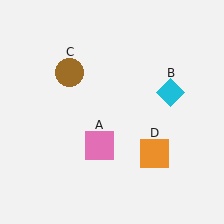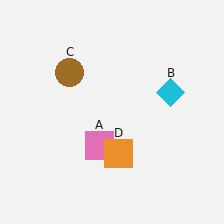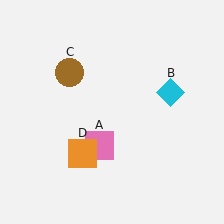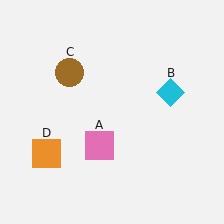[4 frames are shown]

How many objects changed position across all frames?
1 object changed position: orange square (object D).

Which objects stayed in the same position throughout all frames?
Pink square (object A) and cyan diamond (object B) and brown circle (object C) remained stationary.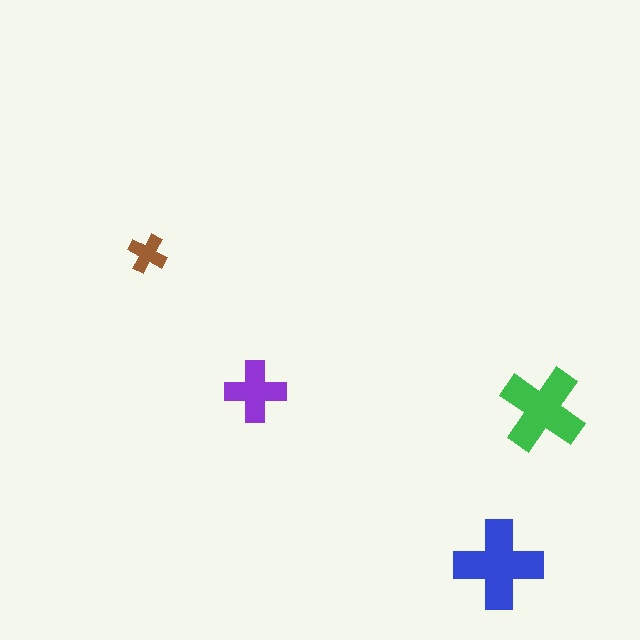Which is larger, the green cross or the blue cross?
The blue one.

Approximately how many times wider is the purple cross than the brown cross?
About 1.5 times wider.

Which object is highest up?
The brown cross is topmost.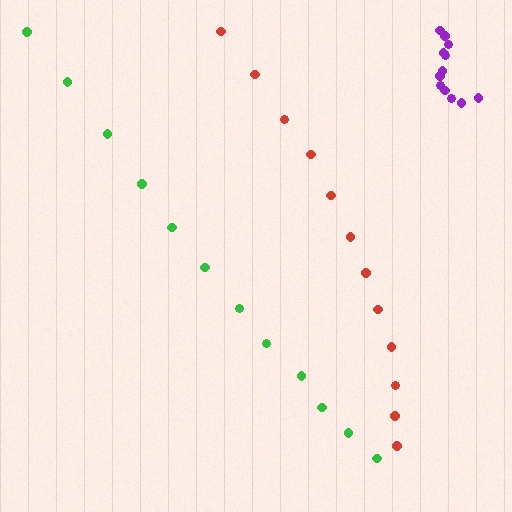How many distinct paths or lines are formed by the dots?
There are 3 distinct paths.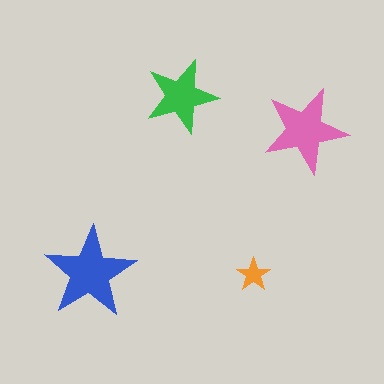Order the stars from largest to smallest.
the blue one, the pink one, the green one, the orange one.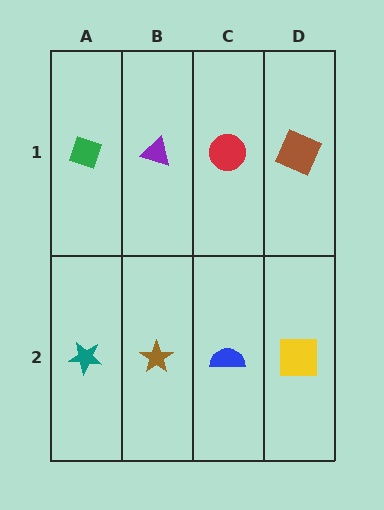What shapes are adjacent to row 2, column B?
A purple triangle (row 1, column B), a teal star (row 2, column A), a blue semicircle (row 2, column C).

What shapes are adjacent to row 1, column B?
A brown star (row 2, column B), a green diamond (row 1, column A), a red circle (row 1, column C).